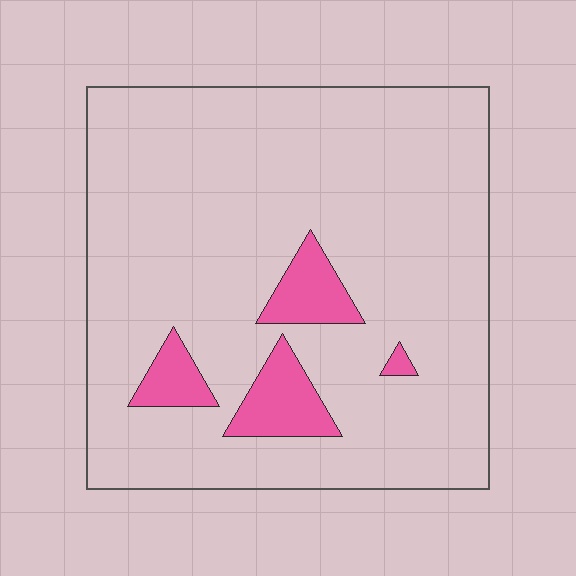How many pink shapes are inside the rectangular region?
4.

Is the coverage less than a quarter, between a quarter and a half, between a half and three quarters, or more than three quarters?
Less than a quarter.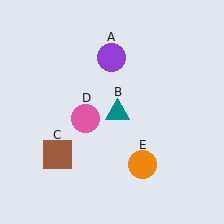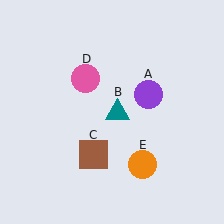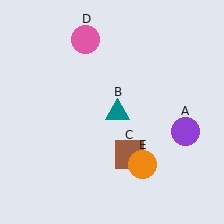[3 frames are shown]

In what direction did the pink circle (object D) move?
The pink circle (object D) moved up.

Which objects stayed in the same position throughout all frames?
Teal triangle (object B) and orange circle (object E) remained stationary.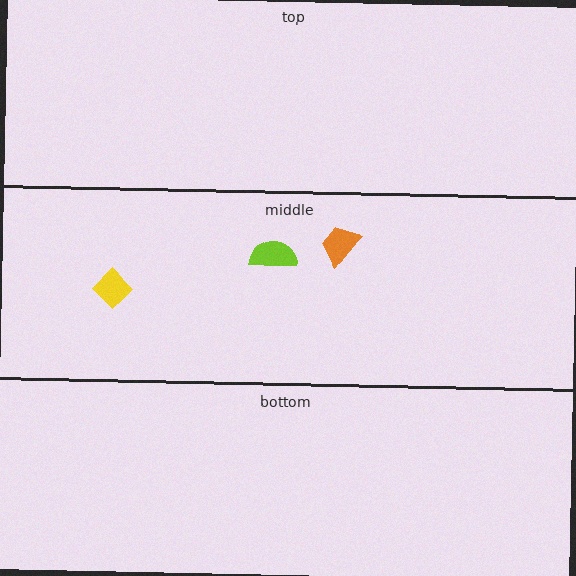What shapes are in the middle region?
The orange trapezoid, the lime semicircle, the yellow diamond.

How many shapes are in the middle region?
3.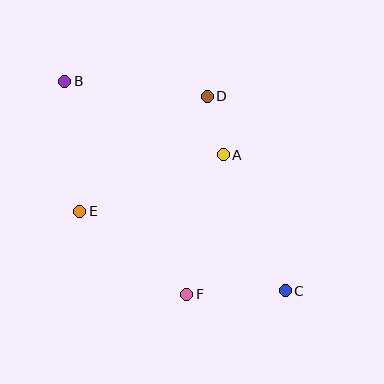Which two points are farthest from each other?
Points B and C are farthest from each other.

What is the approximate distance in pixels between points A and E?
The distance between A and E is approximately 154 pixels.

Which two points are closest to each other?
Points A and D are closest to each other.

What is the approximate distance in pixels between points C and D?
The distance between C and D is approximately 210 pixels.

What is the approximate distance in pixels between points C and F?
The distance between C and F is approximately 99 pixels.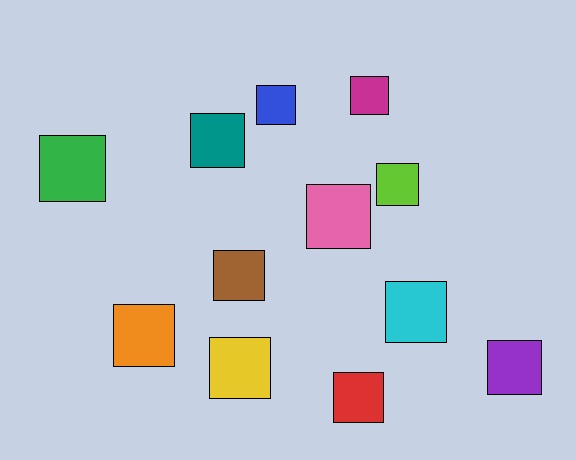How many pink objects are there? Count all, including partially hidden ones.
There is 1 pink object.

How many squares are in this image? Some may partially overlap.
There are 12 squares.